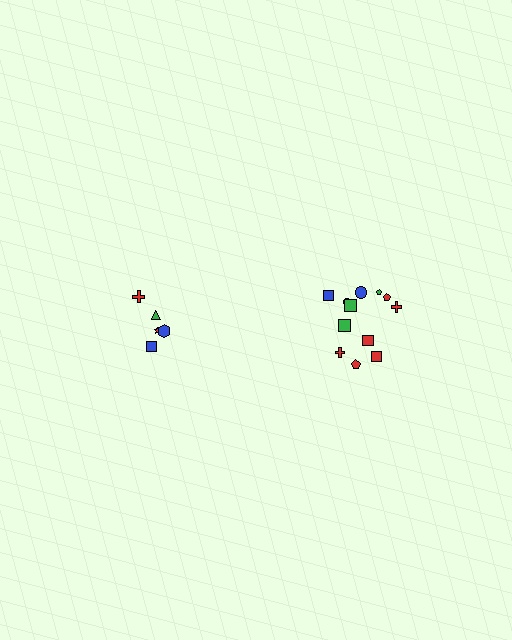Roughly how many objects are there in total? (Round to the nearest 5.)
Roughly 15 objects in total.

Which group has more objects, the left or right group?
The right group.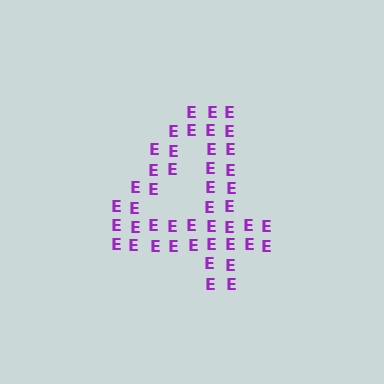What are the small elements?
The small elements are letter E's.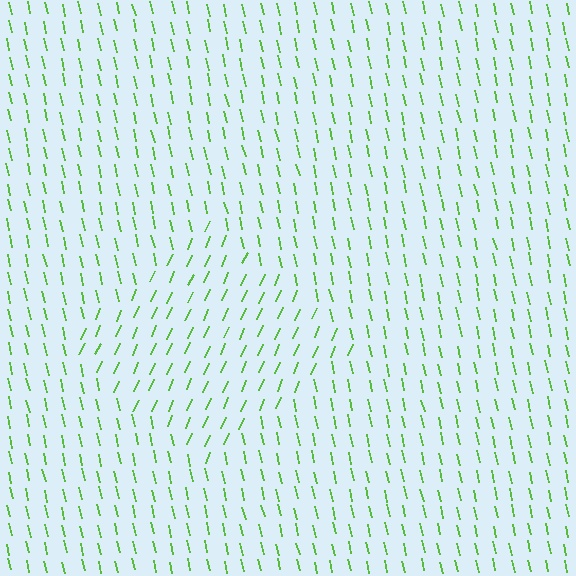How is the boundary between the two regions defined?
The boundary is defined purely by a change in line orientation (approximately 36 degrees difference). All lines are the same color and thickness.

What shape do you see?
I see a diamond.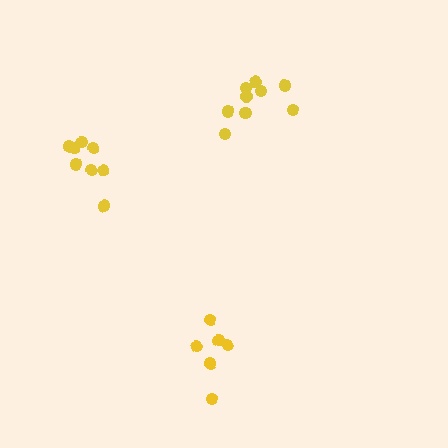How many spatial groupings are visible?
There are 3 spatial groupings.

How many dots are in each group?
Group 1: 8 dots, Group 2: 6 dots, Group 3: 9 dots (23 total).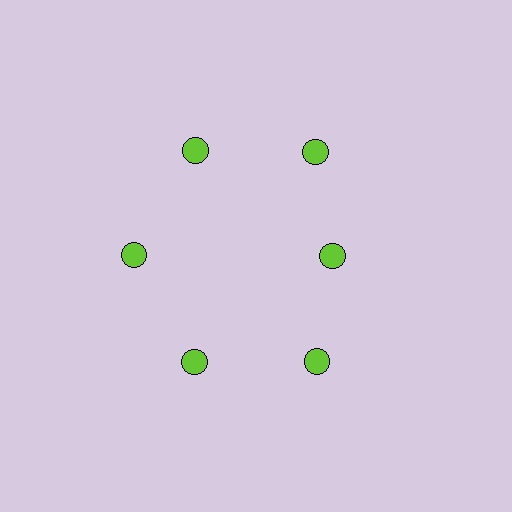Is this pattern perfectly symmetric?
No. The 6 lime circles are arranged in a ring, but one element near the 3 o'clock position is pulled inward toward the center, breaking the 6-fold rotational symmetry.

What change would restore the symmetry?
The symmetry would be restored by moving it outward, back onto the ring so that all 6 circles sit at equal angles and equal distance from the center.